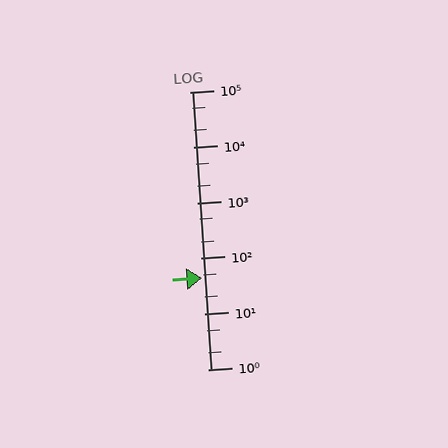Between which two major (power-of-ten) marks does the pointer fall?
The pointer is between 10 and 100.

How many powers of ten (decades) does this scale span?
The scale spans 5 decades, from 1 to 100000.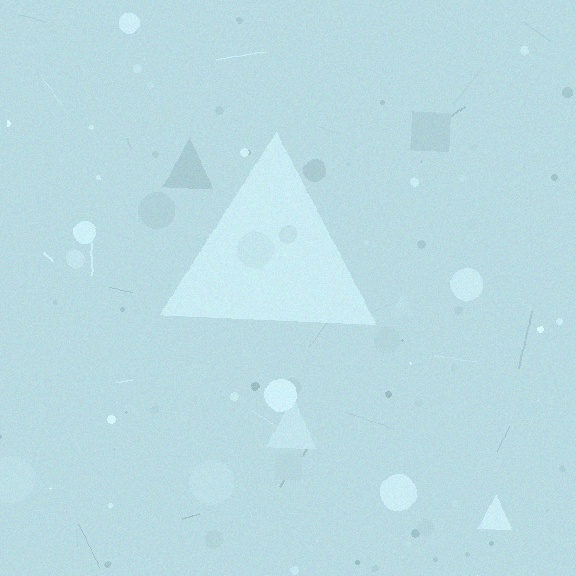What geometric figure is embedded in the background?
A triangle is embedded in the background.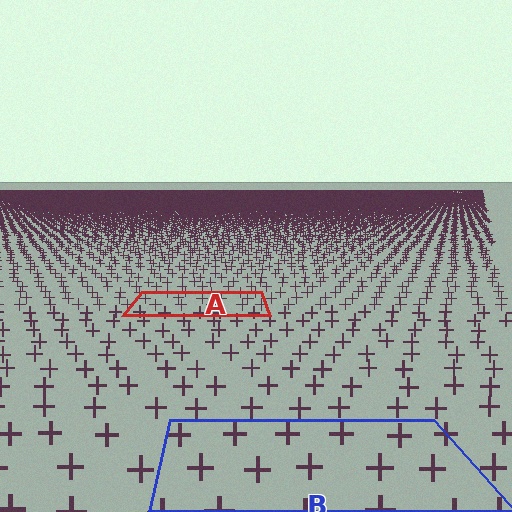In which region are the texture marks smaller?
The texture marks are smaller in region A, because it is farther away.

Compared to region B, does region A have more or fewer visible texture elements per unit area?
Region A has more texture elements per unit area — they are packed more densely because it is farther away.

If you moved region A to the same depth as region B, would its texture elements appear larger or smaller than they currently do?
They would appear larger. At a closer depth, the same texture elements are projected at a bigger on-screen size.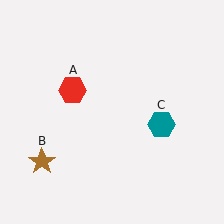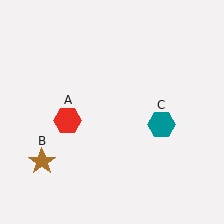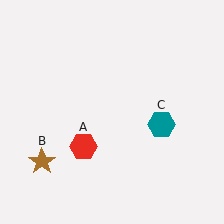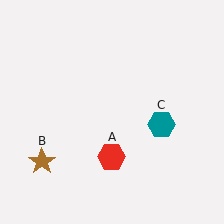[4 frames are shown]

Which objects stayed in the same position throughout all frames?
Brown star (object B) and teal hexagon (object C) remained stationary.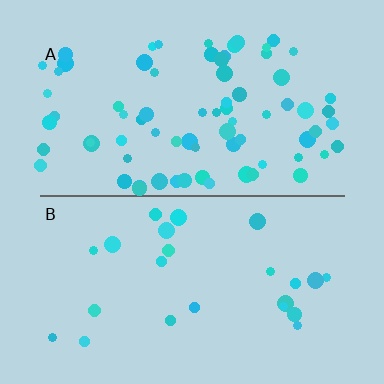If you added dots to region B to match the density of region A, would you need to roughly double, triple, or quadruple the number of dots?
Approximately triple.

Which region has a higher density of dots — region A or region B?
A (the top).